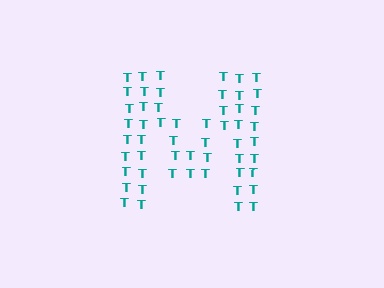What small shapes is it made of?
It is made of small letter T's.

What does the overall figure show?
The overall figure shows the letter M.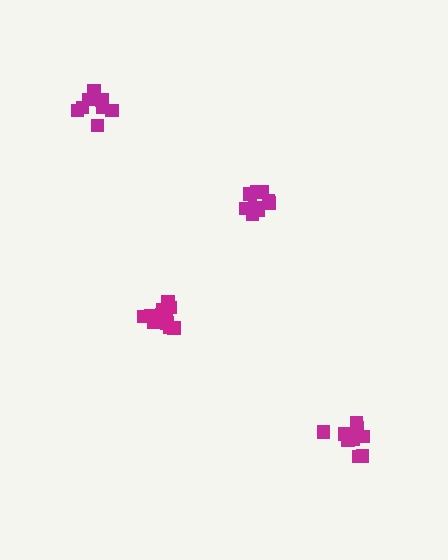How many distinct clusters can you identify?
There are 4 distinct clusters.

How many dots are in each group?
Group 1: 14 dots, Group 2: 11 dots, Group 3: 10 dots, Group 4: 8 dots (43 total).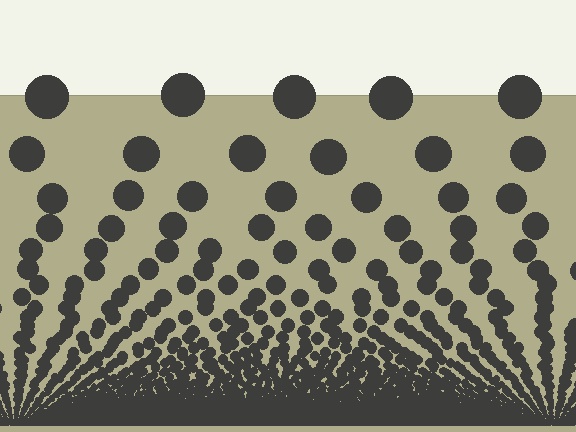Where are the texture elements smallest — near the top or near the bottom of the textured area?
Near the bottom.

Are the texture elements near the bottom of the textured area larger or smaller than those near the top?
Smaller. The gradient is inverted — elements near the bottom are smaller and denser.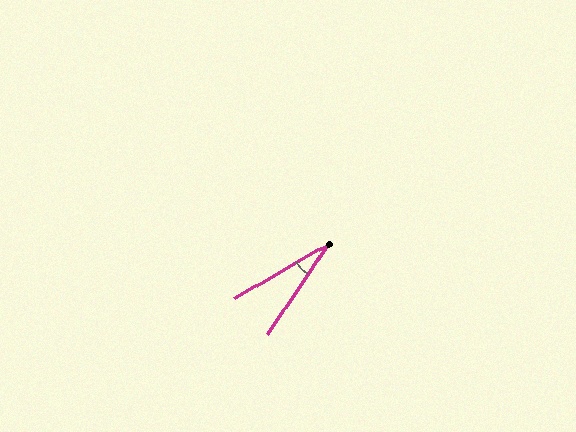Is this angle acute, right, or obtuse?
It is acute.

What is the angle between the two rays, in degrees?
Approximately 26 degrees.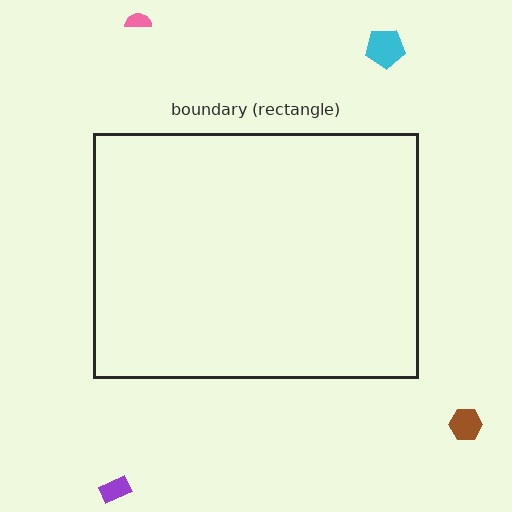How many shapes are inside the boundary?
0 inside, 4 outside.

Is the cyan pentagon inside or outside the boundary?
Outside.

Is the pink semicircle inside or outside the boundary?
Outside.